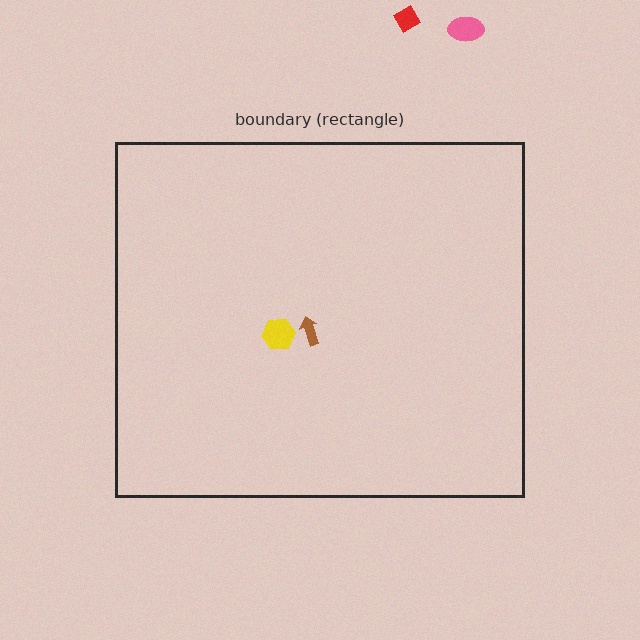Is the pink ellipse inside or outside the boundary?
Outside.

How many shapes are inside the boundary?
2 inside, 2 outside.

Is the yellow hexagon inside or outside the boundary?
Inside.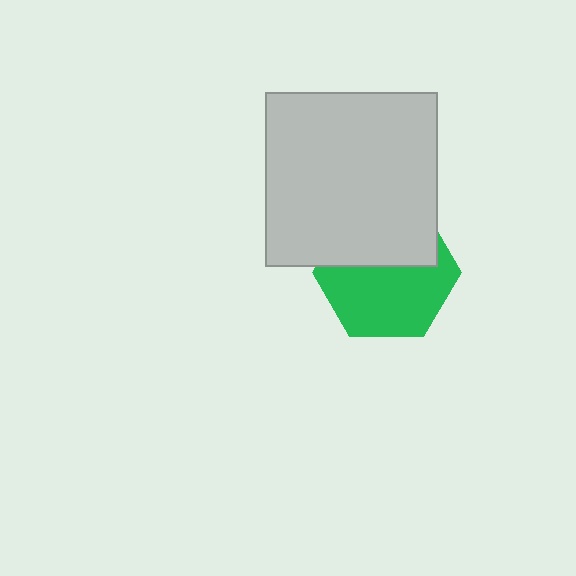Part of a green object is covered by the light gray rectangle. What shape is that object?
It is a hexagon.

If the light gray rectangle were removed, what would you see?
You would see the complete green hexagon.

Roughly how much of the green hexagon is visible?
About half of it is visible (roughly 58%).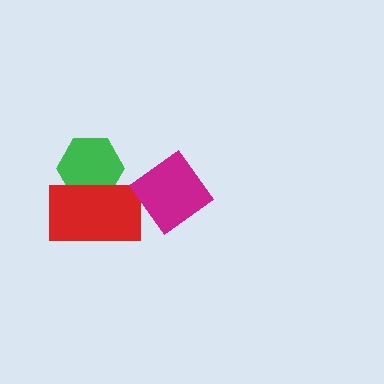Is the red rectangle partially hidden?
Yes, it is partially covered by another shape.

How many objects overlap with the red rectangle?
2 objects overlap with the red rectangle.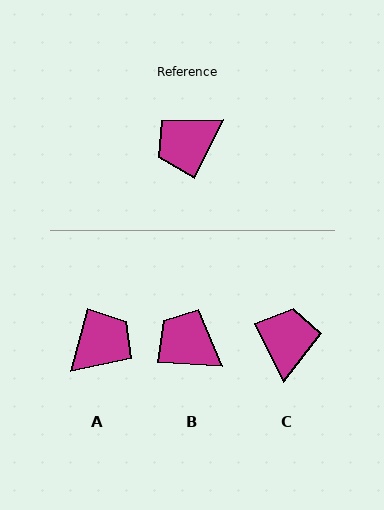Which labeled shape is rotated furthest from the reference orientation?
A, about 169 degrees away.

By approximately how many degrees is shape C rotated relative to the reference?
Approximately 128 degrees clockwise.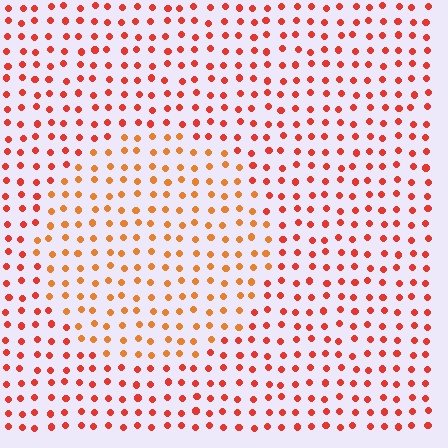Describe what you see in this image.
The image is filled with small red elements in a uniform arrangement. A circle-shaped region is visible where the elements are tinted to a slightly different hue, forming a subtle color boundary.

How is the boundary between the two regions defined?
The boundary is defined purely by a slight shift in hue (about 25 degrees). Spacing, size, and orientation are identical on both sides.